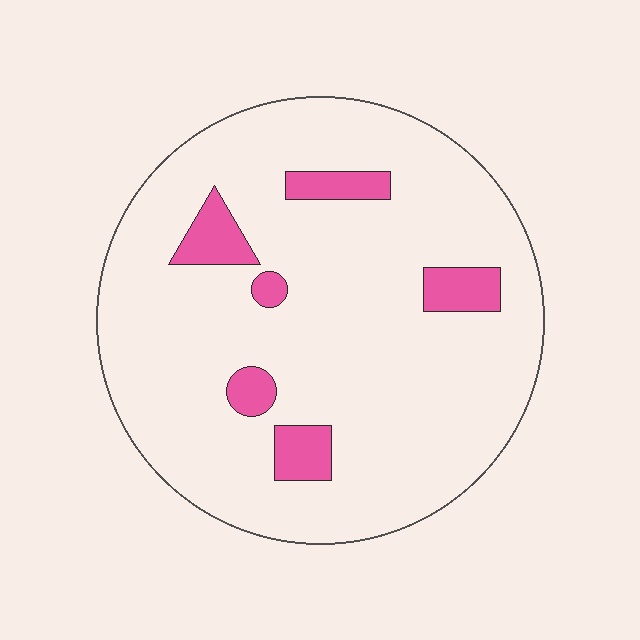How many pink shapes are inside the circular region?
6.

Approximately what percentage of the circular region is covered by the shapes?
Approximately 10%.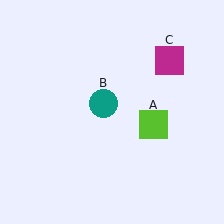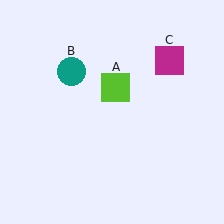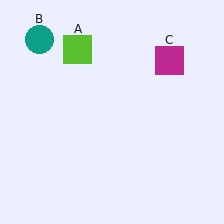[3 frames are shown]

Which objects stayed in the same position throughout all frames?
Magenta square (object C) remained stationary.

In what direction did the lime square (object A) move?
The lime square (object A) moved up and to the left.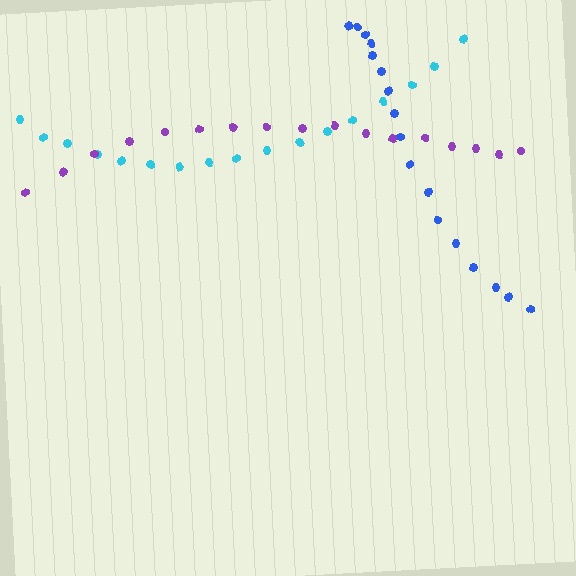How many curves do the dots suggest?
There are 3 distinct paths.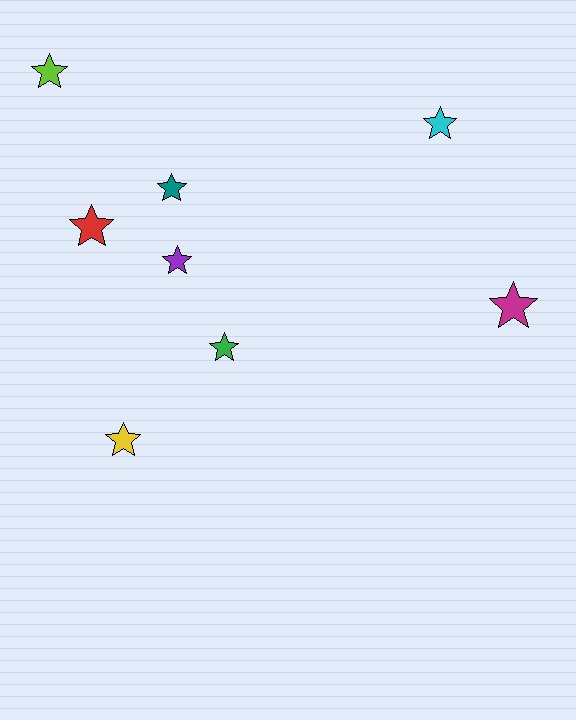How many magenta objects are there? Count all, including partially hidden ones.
There is 1 magenta object.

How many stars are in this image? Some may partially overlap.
There are 8 stars.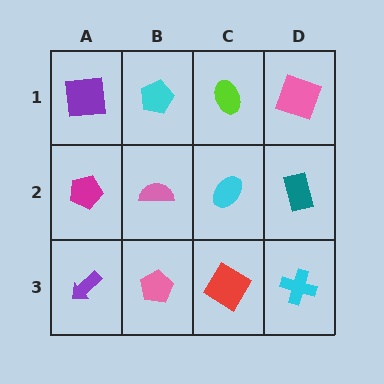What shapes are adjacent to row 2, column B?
A cyan pentagon (row 1, column B), a pink pentagon (row 3, column B), a magenta pentagon (row 2, column A), a cyan ellipse (row 2, column C).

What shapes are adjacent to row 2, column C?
A lime ellipse (row 1, column C), a red diamond (row 3, column C), a pink semicircle (row 2, column B), a teal rectangle (row 2, column D).